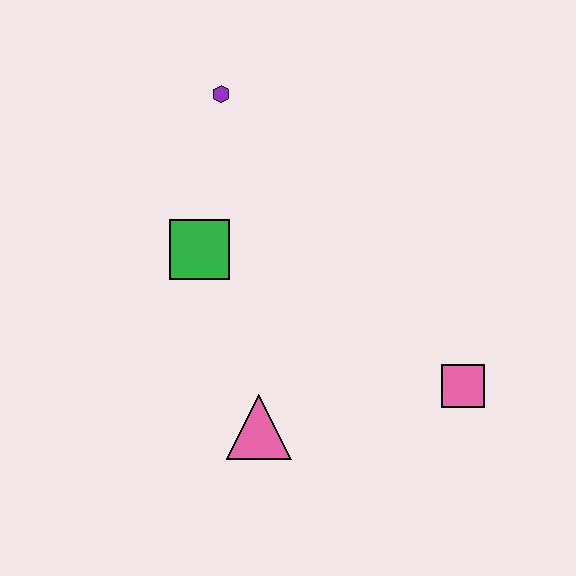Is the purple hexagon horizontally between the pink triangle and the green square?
Yes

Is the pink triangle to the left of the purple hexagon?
No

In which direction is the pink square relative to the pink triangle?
The pink square is to the right of the pink triangle.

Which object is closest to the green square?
The purple hexagon is closest to the green square.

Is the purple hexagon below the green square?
No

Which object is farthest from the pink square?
The purple hexagon is farthest from the pink square.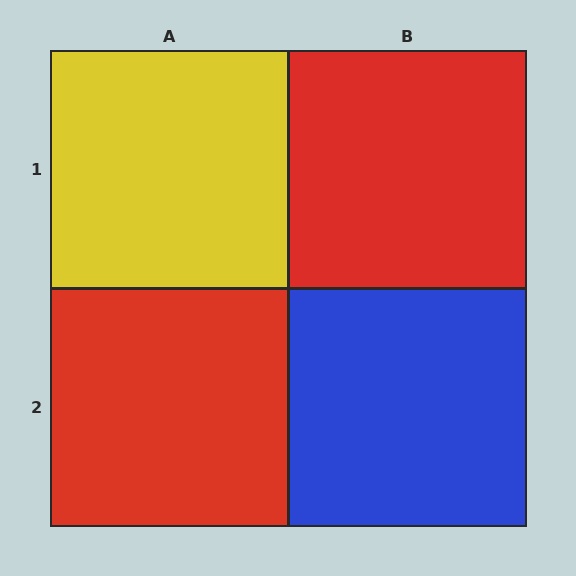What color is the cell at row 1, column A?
Yellow.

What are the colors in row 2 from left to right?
Red, blue.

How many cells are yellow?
1 cell is yellow.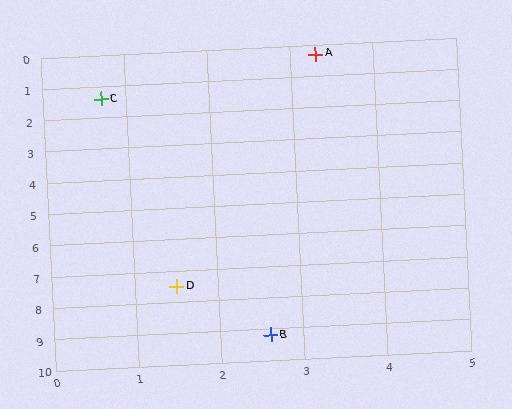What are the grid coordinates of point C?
Point C is at approximately (0.7, 1.4).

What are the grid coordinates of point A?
Point A is at approximately (3.3, 0.3).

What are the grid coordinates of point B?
Point B is at approximately (2.6, 9.2).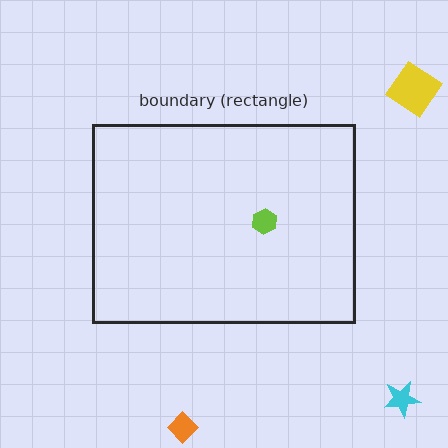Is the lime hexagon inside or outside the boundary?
Inside.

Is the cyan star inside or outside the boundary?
Outside.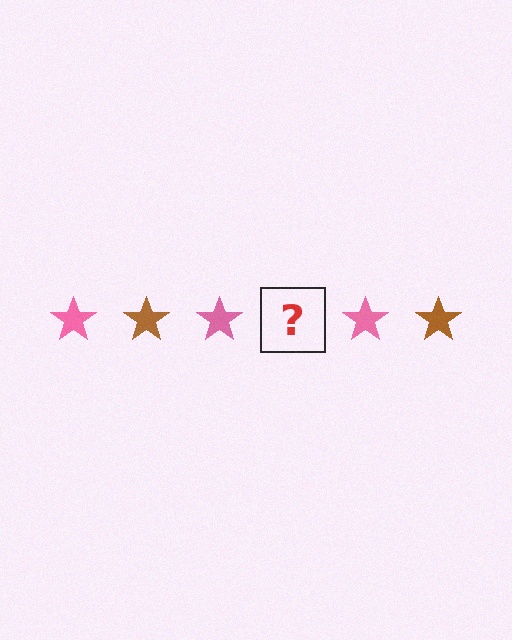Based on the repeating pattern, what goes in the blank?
The blank should be a brown star.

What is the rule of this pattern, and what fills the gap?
The rule is that the pattern cycles through pink, brown stars. The gap should be filled with a brown star.